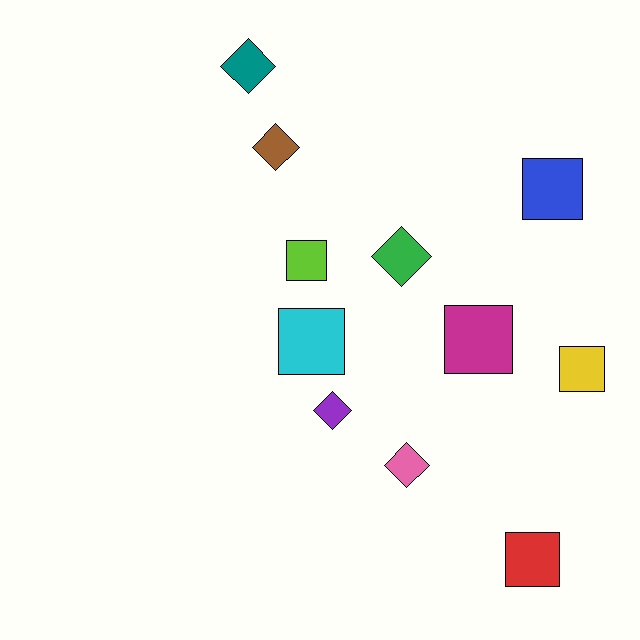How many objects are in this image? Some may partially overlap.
There are 11 objects.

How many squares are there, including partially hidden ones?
There are 6 squares.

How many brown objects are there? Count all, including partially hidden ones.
There is 1 brown object.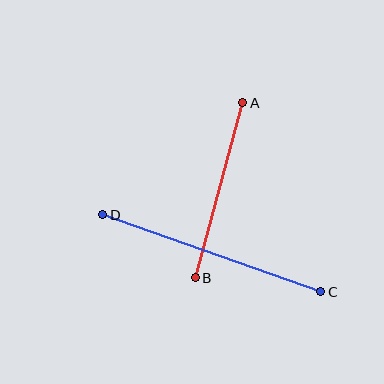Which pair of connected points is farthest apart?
Points C and D are farthest apart.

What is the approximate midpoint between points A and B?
The midpoint is at approximately (219, 190) pixels.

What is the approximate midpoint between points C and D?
The midpoint is at approximately (212, 253) pixels.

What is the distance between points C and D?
The distance is approximately 231 pixels.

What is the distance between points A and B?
The distance is approximately 181 pixels.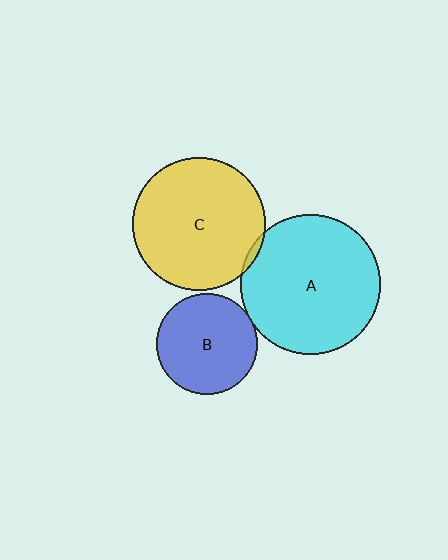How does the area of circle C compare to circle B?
Approximately 1.8 times.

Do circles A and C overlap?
Yes.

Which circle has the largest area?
Circle A (cyan).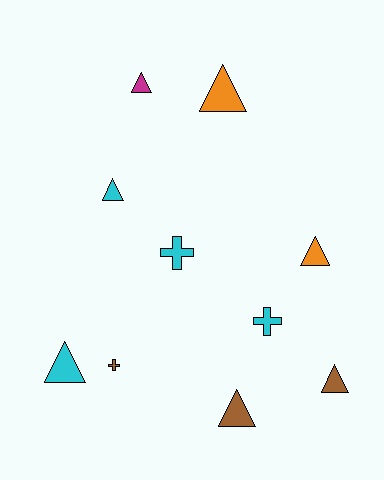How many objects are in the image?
There are 10 objects.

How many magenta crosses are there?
There are no magenta crosses.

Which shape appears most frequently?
Triangle, with 7 objects.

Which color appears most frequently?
Cyan, with 4 objects.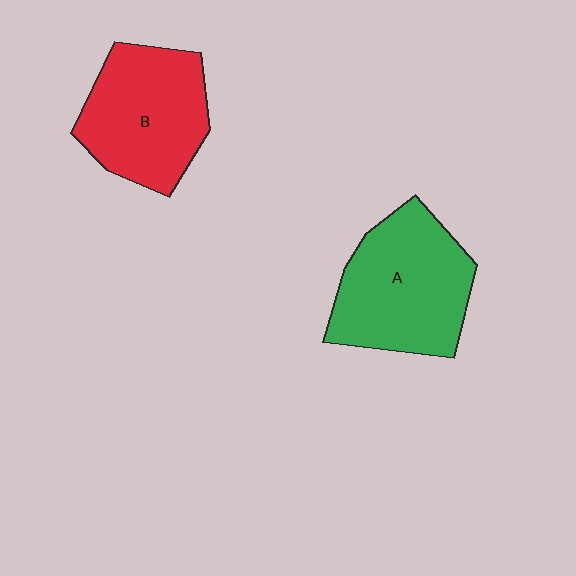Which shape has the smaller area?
Shape B (red).